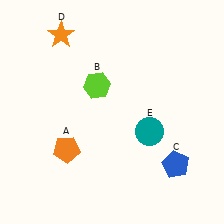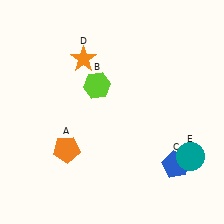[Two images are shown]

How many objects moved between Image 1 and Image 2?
2 objects moved between the two images.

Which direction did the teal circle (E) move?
The teal circle (E) moved right.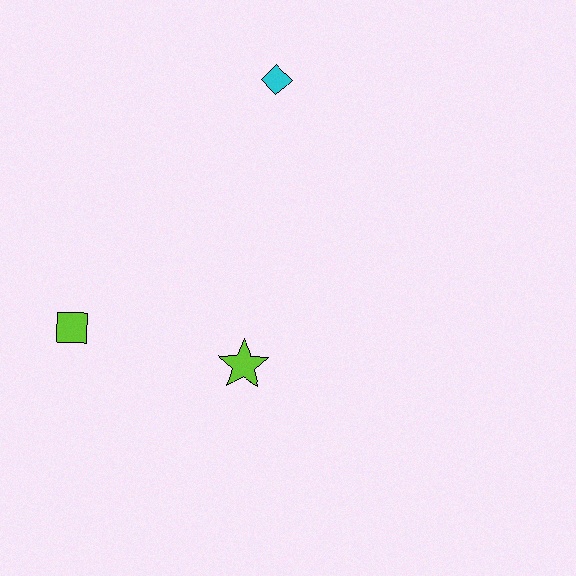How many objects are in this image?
There are 3 objects.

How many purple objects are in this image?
There are no purple objects.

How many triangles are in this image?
There are no triangles.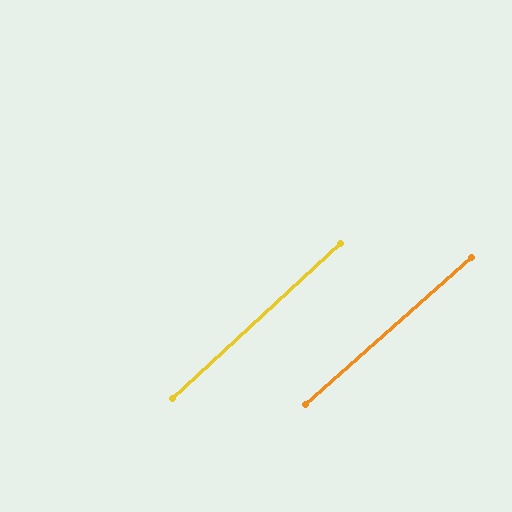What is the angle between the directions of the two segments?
Approximately 1 degree.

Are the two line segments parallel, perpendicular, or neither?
Parallel — their directions differ by only 1.3°.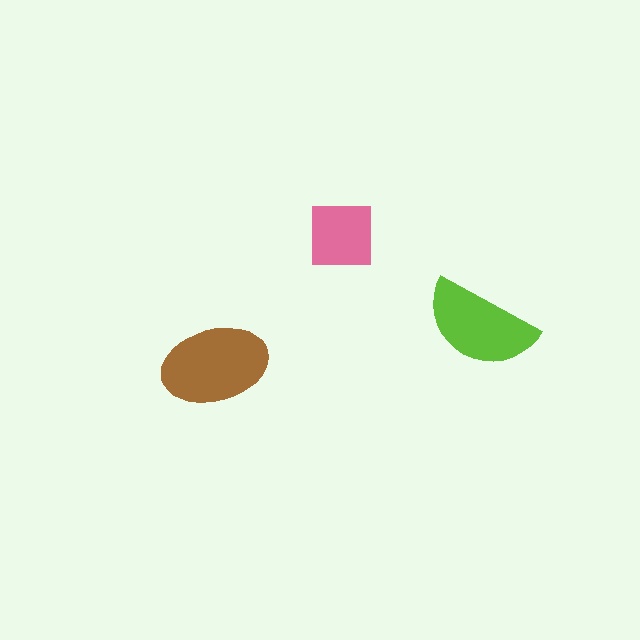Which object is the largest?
The brown ellipse.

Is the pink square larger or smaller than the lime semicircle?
Smaller.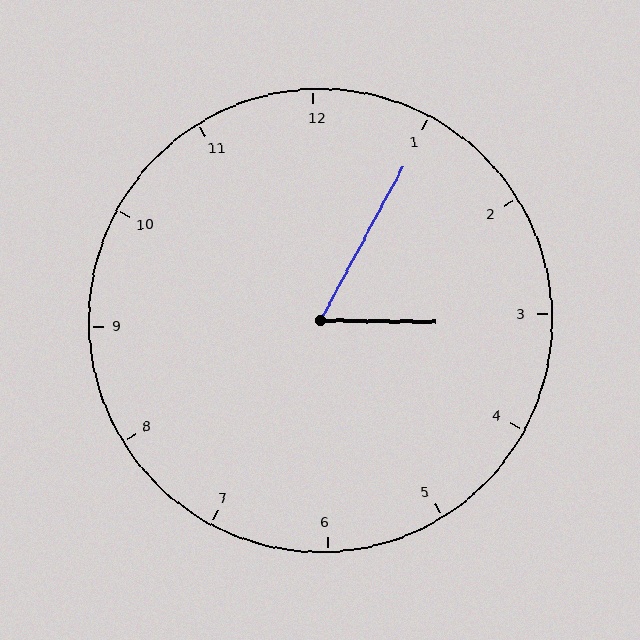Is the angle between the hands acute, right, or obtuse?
It is acute.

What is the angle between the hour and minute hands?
Approximately 62 degrees.